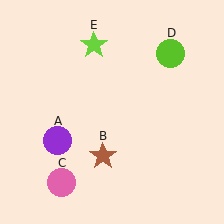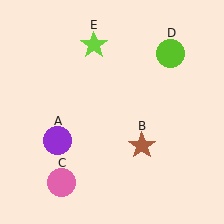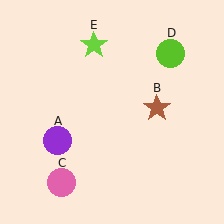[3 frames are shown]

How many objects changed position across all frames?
1 object changed position: brown star (object B).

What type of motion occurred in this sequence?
The brown star (object B) rotated counterclockwise around the center of the scene.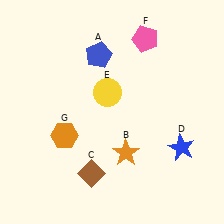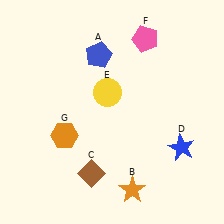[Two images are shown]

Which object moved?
The orange star (B) moved down.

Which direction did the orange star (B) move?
The orange star (B) moved down.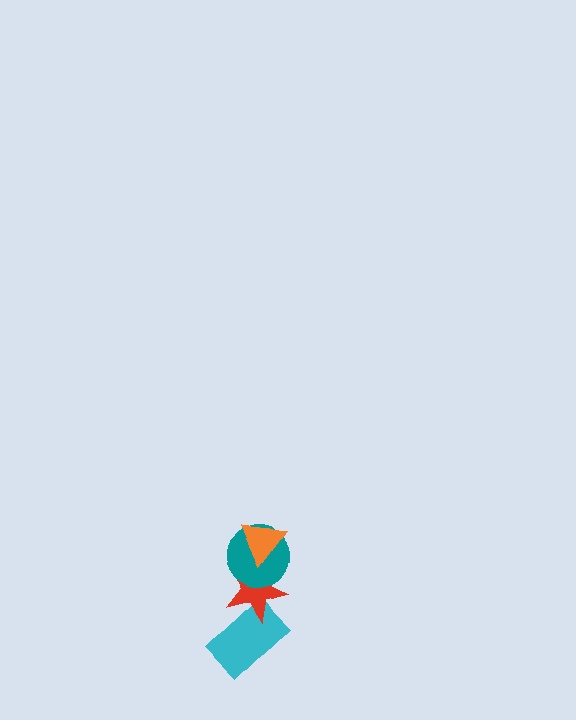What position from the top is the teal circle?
The teal circle is 2nd from the top.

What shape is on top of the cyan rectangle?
The red star is on top of the cyan rectangle.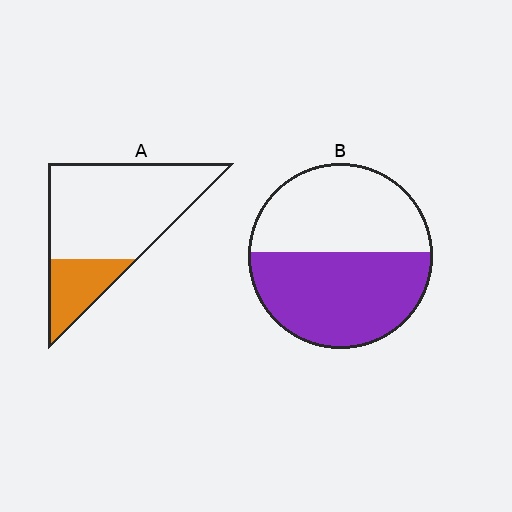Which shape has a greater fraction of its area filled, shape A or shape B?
Shape B.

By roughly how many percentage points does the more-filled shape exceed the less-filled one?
By roughly 30 percentage points (B over A).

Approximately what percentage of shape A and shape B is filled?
A is approximately 25% and B is approximately 55%.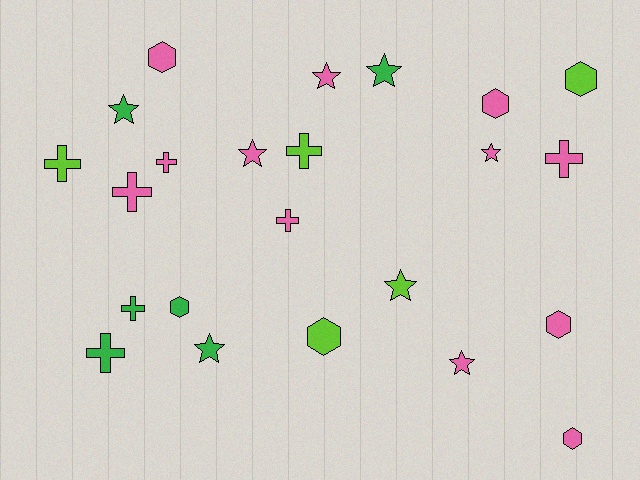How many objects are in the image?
There are 23 objects.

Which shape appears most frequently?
Cross, with 8 objects.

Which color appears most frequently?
Pink, with 12 objects.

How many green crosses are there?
There are 2 green crosses.